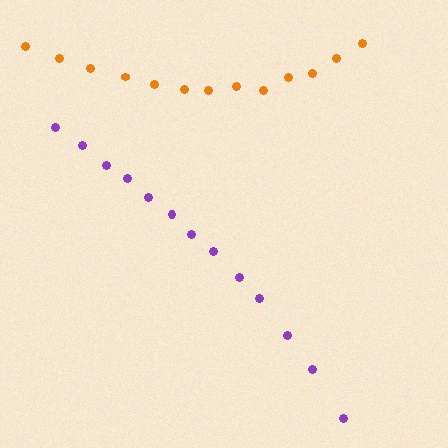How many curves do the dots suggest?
There are 2 distinct paths.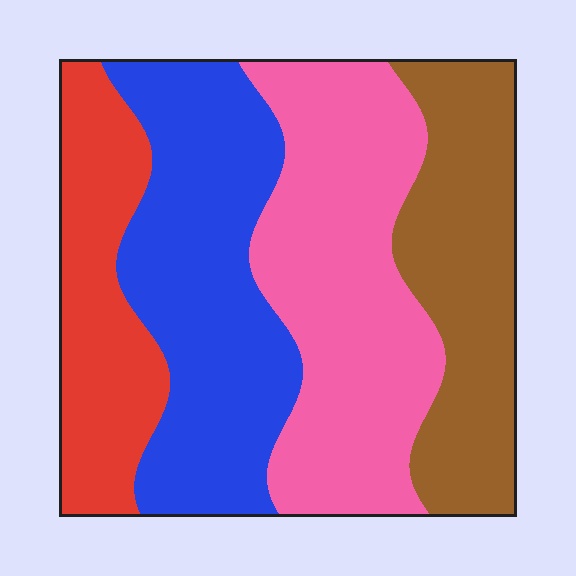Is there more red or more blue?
Blue.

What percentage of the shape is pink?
Pink covers around 30% of the shape.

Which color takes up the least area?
Red, at roughly 20%.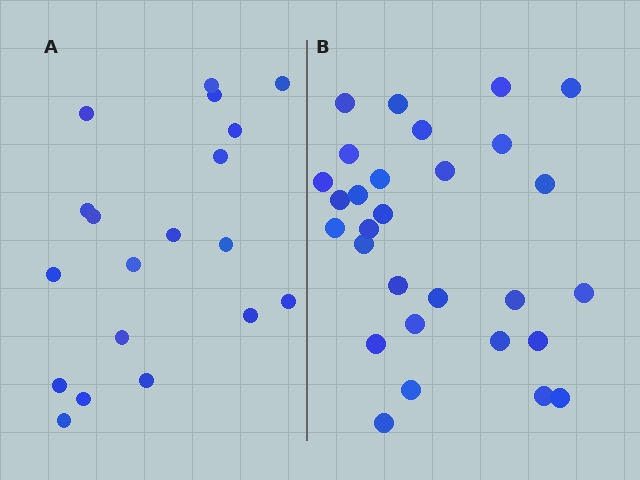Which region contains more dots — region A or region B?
Region B (the right region) has more dots.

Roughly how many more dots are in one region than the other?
Region B has roughly 10 or so more dots than region A.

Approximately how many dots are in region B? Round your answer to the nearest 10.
About 30 dots. (The exact count is 29, which rounds to 30.)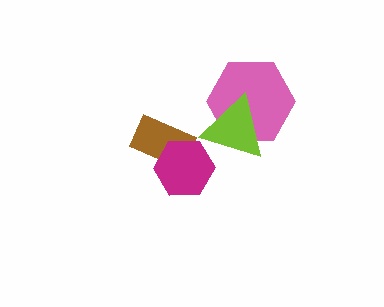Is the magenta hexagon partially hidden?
No, no other shape covers it.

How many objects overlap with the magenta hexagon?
1 object overlaps with the magenta hexagon.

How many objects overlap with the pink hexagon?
1 object overlaps with the pink hexagon.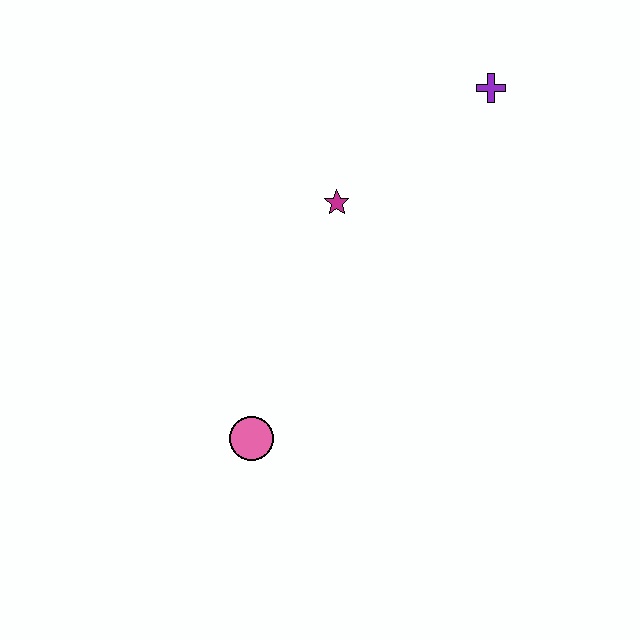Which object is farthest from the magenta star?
The pink circle is farthest from the magenta star.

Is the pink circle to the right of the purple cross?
No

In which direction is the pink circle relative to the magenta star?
The pink circle is below the magenta star.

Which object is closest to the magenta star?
The purple cross is closest to the magenta star.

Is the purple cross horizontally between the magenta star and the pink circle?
No